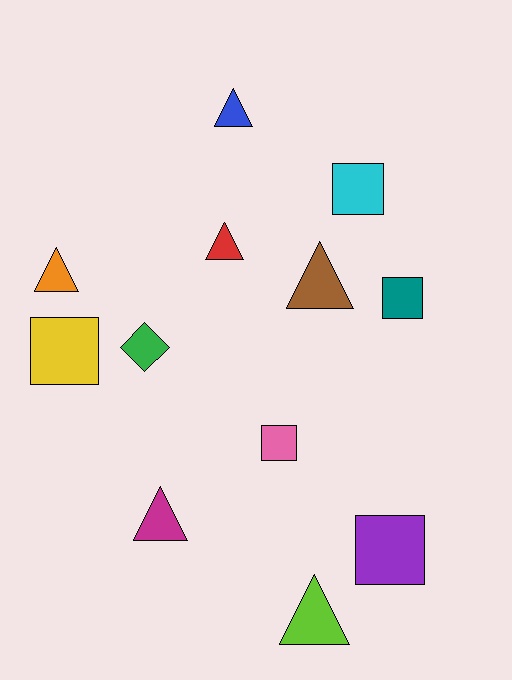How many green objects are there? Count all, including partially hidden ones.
There is 1 green object.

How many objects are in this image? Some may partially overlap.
There are 12 objects.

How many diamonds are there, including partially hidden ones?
There is 1 diamond.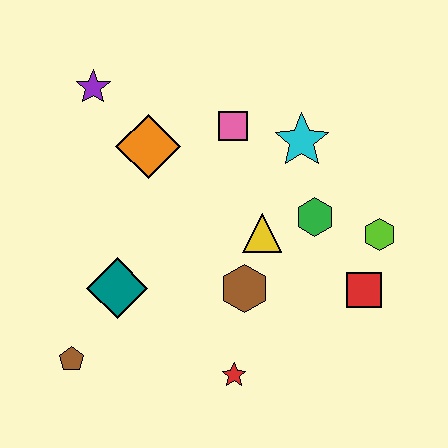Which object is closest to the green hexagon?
The yellow triangle is closest to the green hexagon.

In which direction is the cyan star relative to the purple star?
The cyan star is to the right of the purple star.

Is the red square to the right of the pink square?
Yes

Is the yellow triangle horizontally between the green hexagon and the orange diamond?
Yes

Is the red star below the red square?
Yes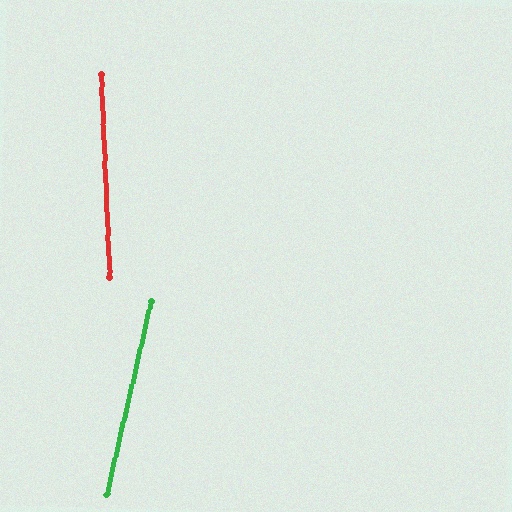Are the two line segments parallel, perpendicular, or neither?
Neither parallel nor perpendicular — they differ by about 15°.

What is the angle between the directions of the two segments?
Approximately 15 degrees.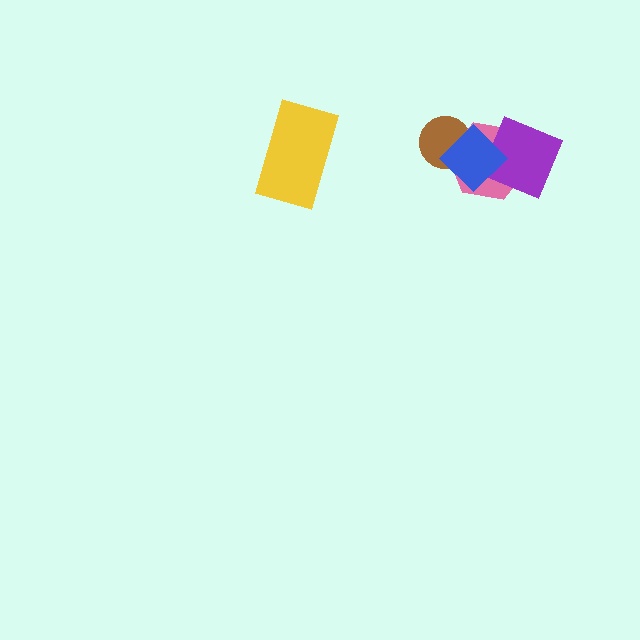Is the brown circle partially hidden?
Yes, it is partially covered by another shape.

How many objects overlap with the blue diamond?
3 objects overlap with the blue diamond.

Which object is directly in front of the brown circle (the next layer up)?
The pink hexagon is directly in front of the brown circle.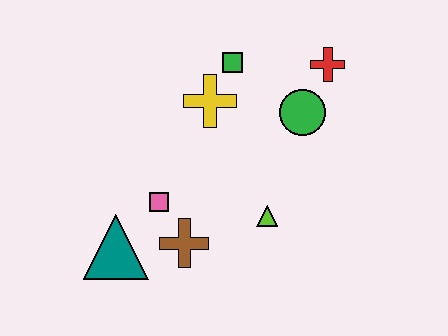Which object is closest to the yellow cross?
The green square is closest to the yellow cross.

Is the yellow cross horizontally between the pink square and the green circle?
Yes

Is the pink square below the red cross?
Yes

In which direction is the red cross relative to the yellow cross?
The red cross is to the right of the yellow cross.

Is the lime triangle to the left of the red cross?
Yes